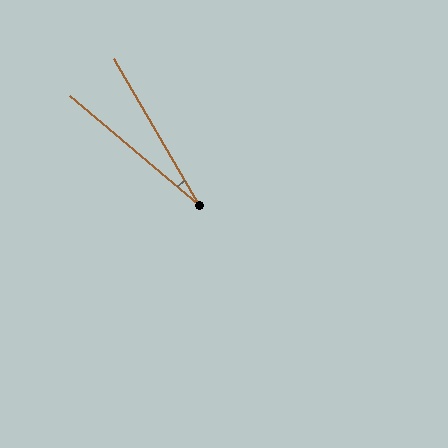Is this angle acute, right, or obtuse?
It is acute.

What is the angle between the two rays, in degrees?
Approximately 20 degrees.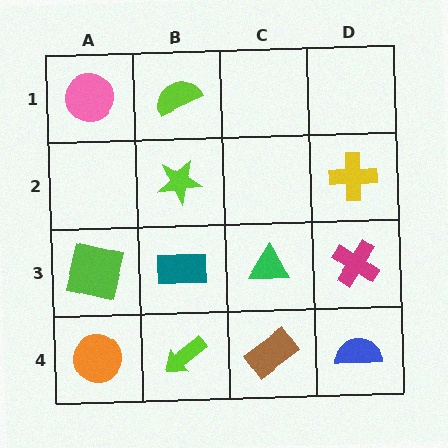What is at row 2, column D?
A yellow cross.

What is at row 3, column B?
A teal rectangle.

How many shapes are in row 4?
4 shapes.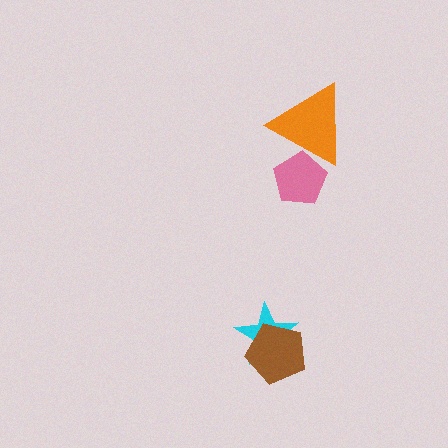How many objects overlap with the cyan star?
1 object overlaps with the cyan star.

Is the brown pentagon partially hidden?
No, no other shape covers it.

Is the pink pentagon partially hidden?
Yes, it is partially covered by another shape.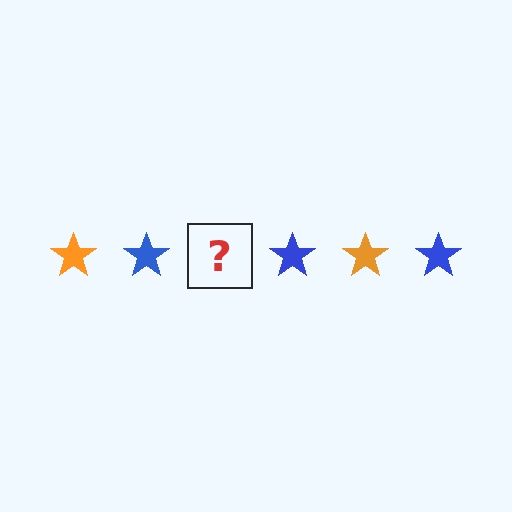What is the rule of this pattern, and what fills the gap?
The rule is that the pattern cycles through orange, blue stars. The gap should be filled with an orange star.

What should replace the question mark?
The question mark should be replaced with an orange star.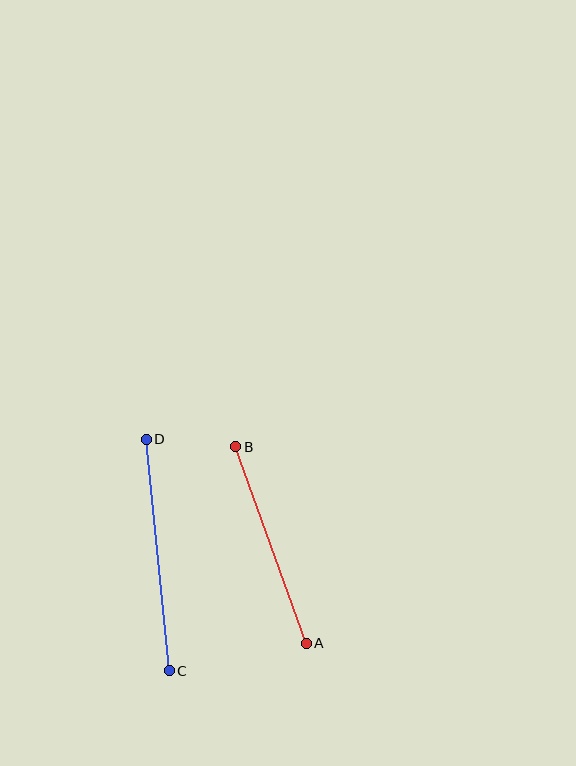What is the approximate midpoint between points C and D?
The midpoint is at approximately (158, 555) pixels.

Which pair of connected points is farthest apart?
Points C and D are farthest apart.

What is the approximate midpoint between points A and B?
The midpoint is at approximately (271, 545) pixels.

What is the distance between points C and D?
The distance is approximately 233 pixels.